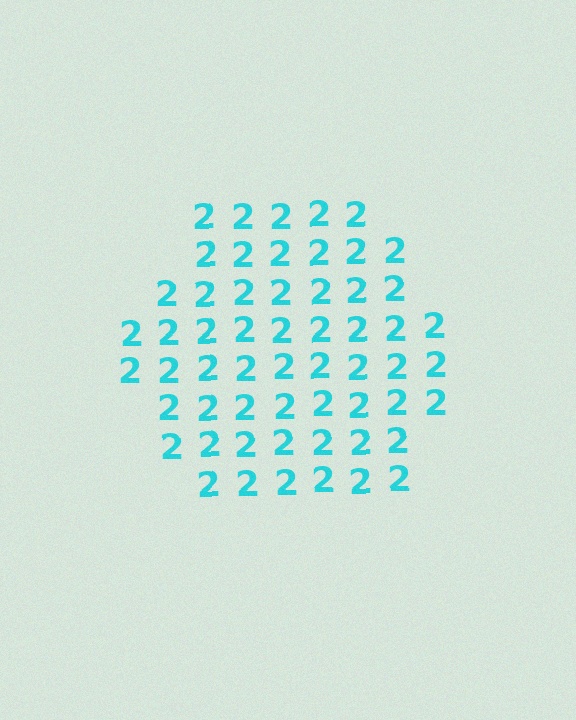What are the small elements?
The small elements are digit 2's.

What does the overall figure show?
The overall figure shows a hexagon.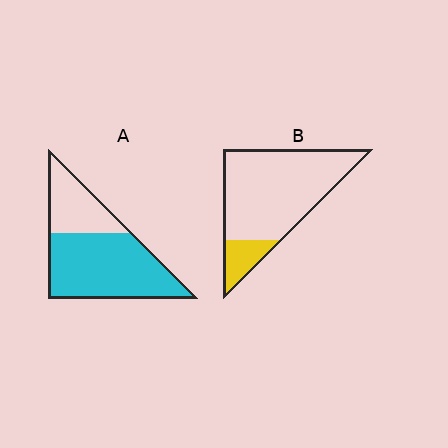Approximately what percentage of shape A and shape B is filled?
A is approximately 70% and B is approximately 15%.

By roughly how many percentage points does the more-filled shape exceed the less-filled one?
By roughly 55 percentage points (A over B).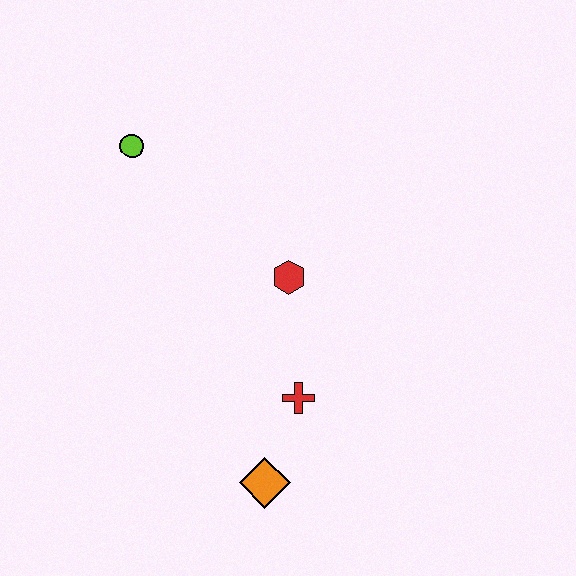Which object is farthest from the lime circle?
The orange diamond is farthest from the lime circle.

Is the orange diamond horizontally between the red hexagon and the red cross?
No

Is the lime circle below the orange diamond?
No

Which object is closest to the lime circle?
The red hexagon is closest to the lime circle.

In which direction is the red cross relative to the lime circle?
The red cross is below the lime circle.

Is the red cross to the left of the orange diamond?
No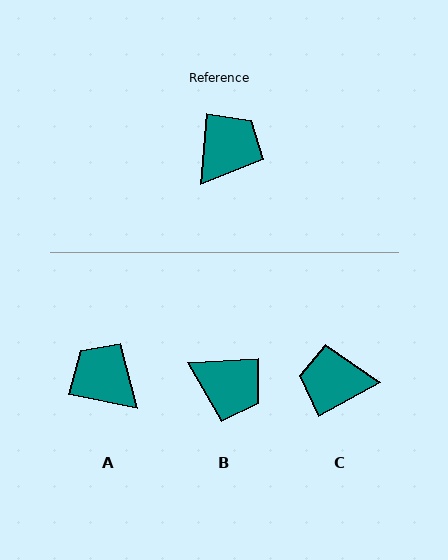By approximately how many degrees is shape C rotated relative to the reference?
Approximately 124 degrees counter-clockwise.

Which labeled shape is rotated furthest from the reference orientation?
C, about 124 degrees away.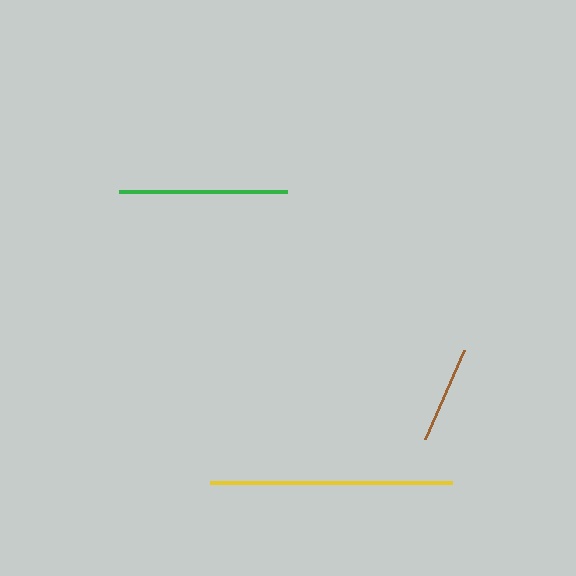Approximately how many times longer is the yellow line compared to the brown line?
The yellow line is approximately 2.5 times the length of the brown line.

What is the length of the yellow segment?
The yellow segment is approximately 241 pixels long.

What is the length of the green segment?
The green segment is approximately 169 pixels long.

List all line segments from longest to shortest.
From longest to shortest: yellow, green, brown.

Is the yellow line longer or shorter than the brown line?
The yellow line is longer than the brown line.